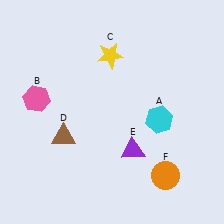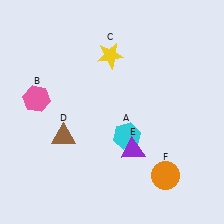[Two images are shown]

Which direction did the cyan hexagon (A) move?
The cyan hexagon (A) moved left.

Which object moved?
The cyan hexagon (A) moved left.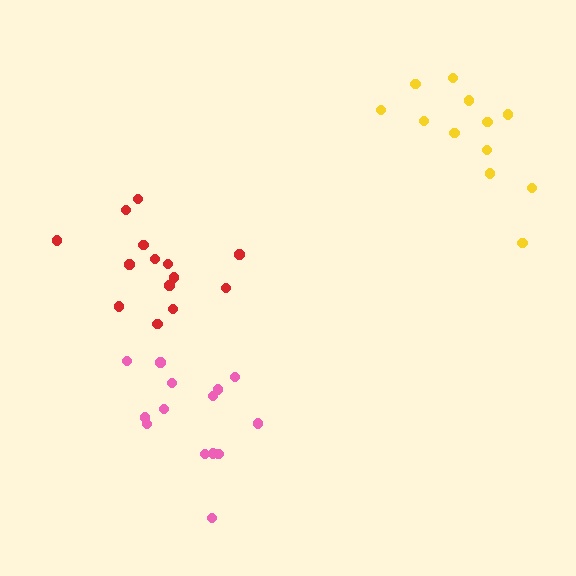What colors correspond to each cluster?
The clusters are colored: yellow, red, pink.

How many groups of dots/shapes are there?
There are 3 groups.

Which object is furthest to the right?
The yellow cluster is rightmost.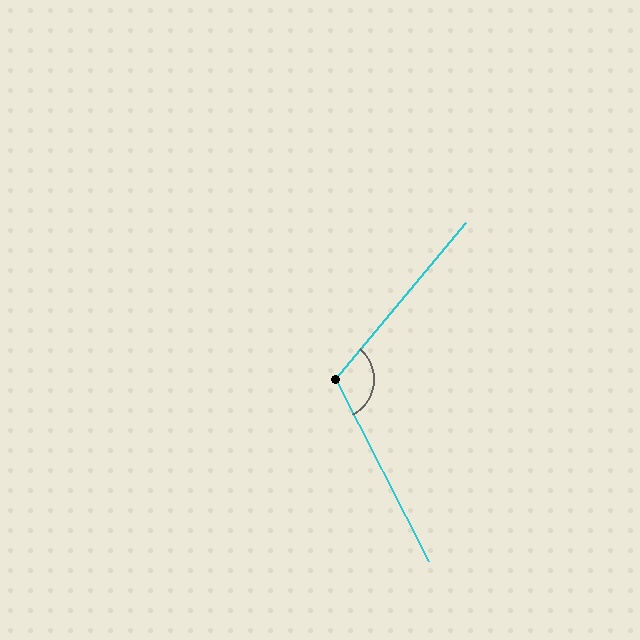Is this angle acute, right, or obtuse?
It is obtuse.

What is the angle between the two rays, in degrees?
Approximately 113 degrees.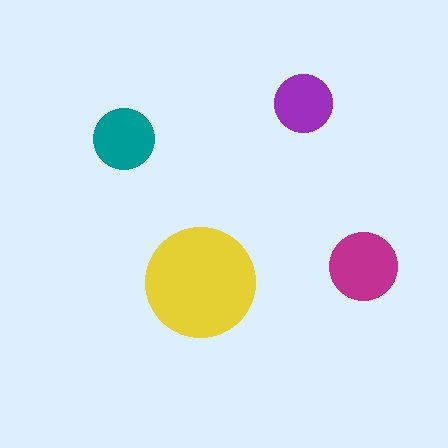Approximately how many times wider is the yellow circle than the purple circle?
About 2 times wider.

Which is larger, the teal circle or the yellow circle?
The yellow one.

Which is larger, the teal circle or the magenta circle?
The magenta one.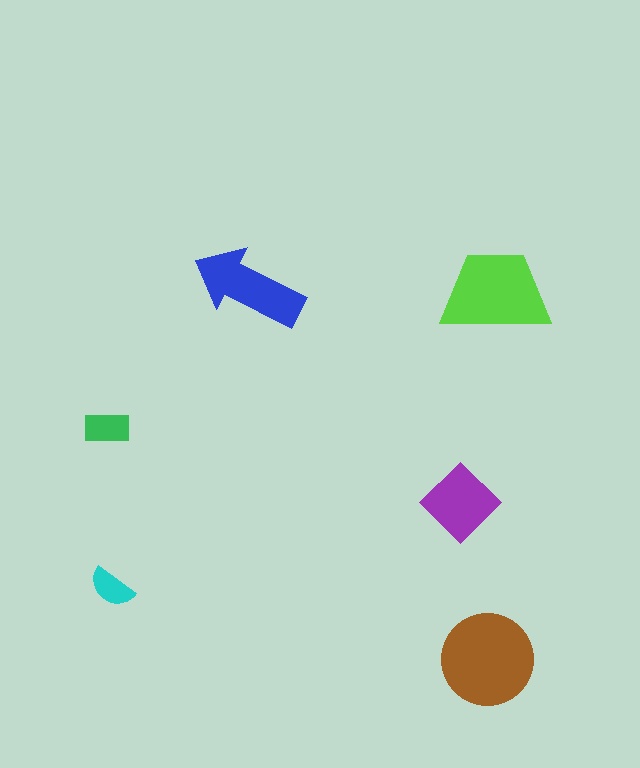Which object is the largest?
The brown circle.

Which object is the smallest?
The cyan semicircle.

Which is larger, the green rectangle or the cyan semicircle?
The green rectangle.